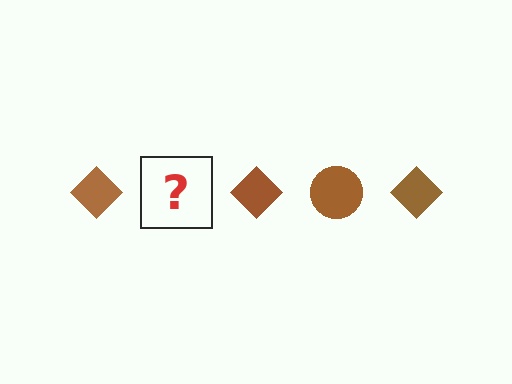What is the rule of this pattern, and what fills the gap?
The rule is that the pattern cycles through diamond, circle shapes in brown. The gap should be filled with a brown circle.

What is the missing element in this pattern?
The missing element is a brown circle.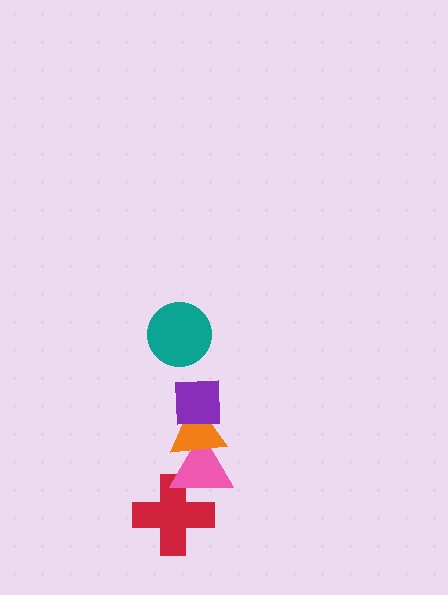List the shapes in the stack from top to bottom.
From top to bottom: the teal circle, the purple square, the orange triangle, the pink triangle, the red cross.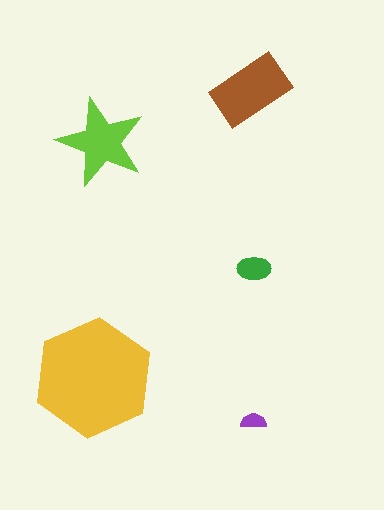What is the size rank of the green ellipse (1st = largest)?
4th.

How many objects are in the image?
There are 5 objects in the image.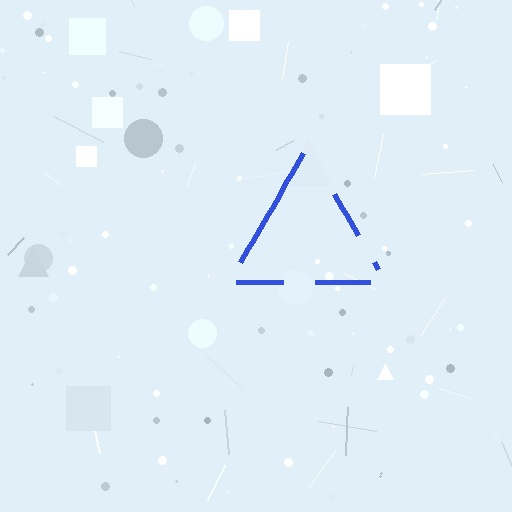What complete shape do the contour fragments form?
The contour fragments form a triangle.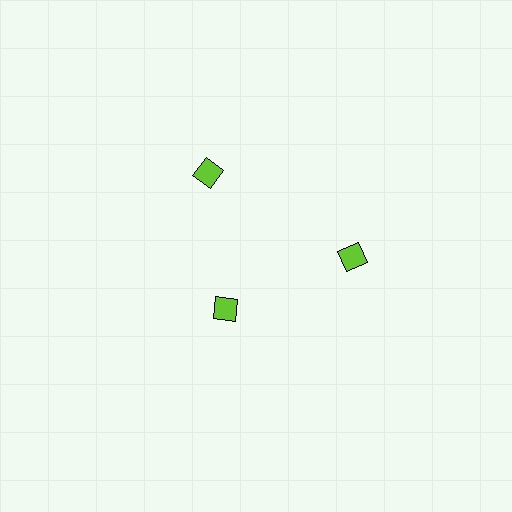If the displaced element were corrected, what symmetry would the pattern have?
It would have 3-fold rotational symmetry — the pattern would map onto itself every 120 degrees.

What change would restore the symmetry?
The symmetry would be restored by moving it outward, back onto the ring so that all 3 diamonds sit at equal angles and equal distance from the center.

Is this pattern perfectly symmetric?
No. The 3 lime diamonds are arranged in a ring, but one element near the 7 o'clock position is pulled inward toward the center, breaking the 3-fold rotational symmetry.